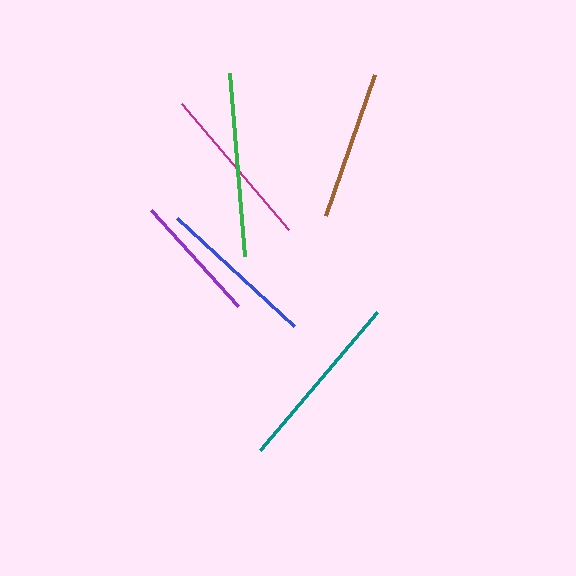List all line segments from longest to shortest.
From longest to shortest: green, teal, magenta, blue, brown, purple.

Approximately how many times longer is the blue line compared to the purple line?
The blue line is approximately 1.2 times the length of the purple line.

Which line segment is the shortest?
The purple line is the shortest at approximately 130 pixels.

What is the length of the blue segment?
The blue segment is approximately 159 pixels long.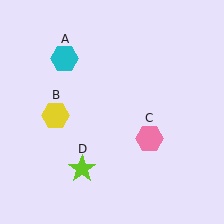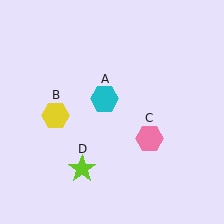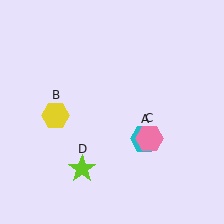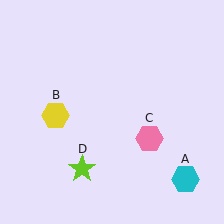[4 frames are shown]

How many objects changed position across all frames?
1 object changed position: cyan hexagon (object A).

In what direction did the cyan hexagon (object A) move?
The cyan hexagon (object A) moved down and to the right.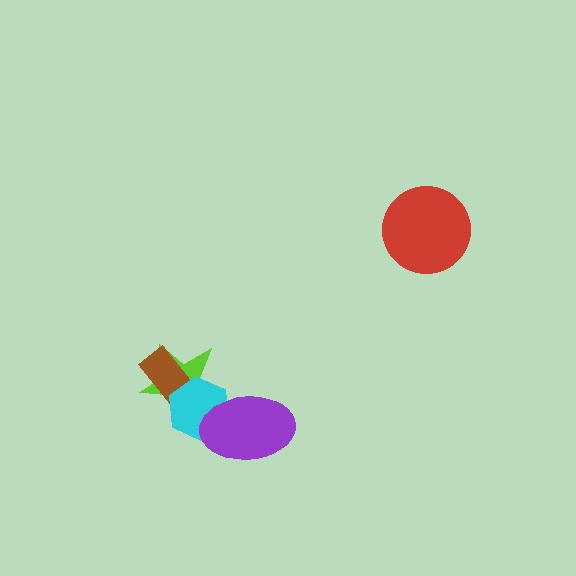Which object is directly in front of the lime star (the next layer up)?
The brown rectangle is directly in front of the lime star.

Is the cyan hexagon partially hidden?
Yes, it is partially covered by another shape.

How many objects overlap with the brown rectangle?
2 objects overlap with the brown rectangle.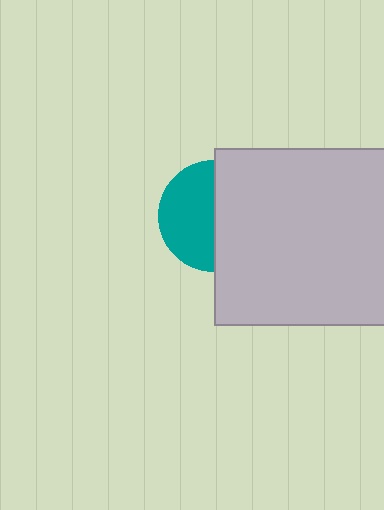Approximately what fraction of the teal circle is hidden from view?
Roughly 51% of the teal circle is hidden behind the light gray square.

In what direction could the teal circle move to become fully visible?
The teal circle could move left. That would shift it out from behind the light gray square entirely.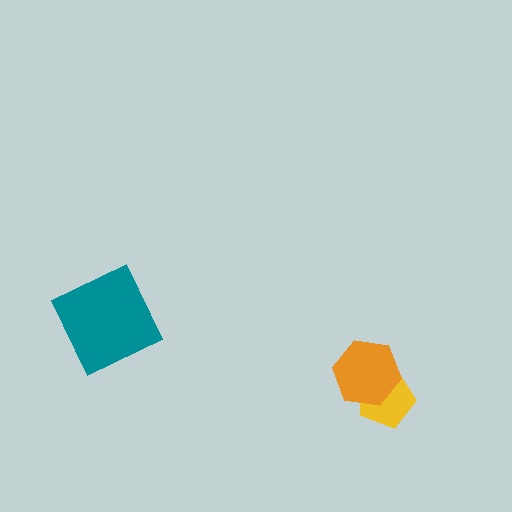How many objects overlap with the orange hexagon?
1 object overlaps with the orange hexagon.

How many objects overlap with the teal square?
0 objects overlap with the teal square.